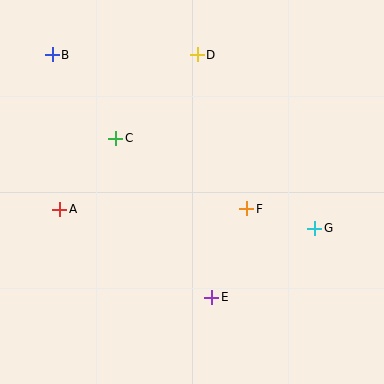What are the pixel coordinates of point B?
Point B is at (52, 55).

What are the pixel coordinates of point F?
Point F is at (247, 209).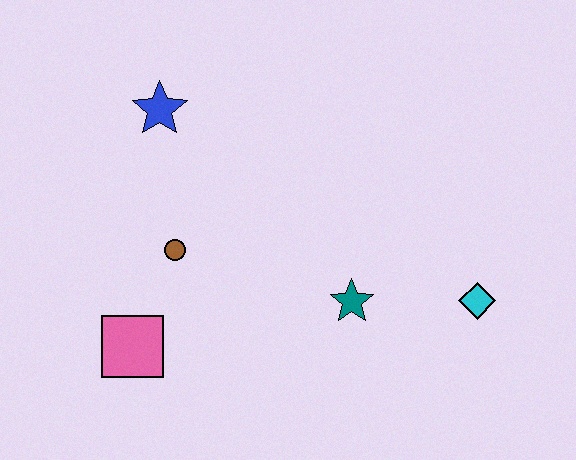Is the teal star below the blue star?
Yes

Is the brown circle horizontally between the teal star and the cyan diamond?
No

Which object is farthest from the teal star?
The blue star is farthest from the teal star.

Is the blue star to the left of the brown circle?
Yes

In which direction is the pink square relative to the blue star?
The pink square is below the blue star.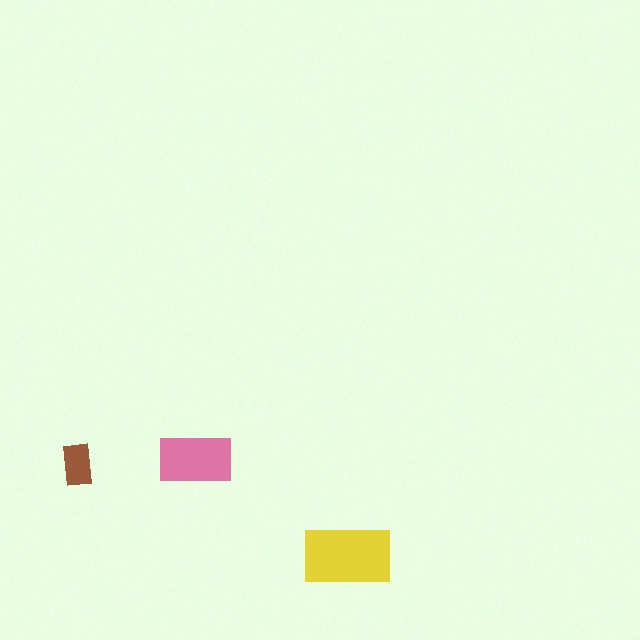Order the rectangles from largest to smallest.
the yellow one, the pink one, the brown one.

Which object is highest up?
The pink rectangle is topmost.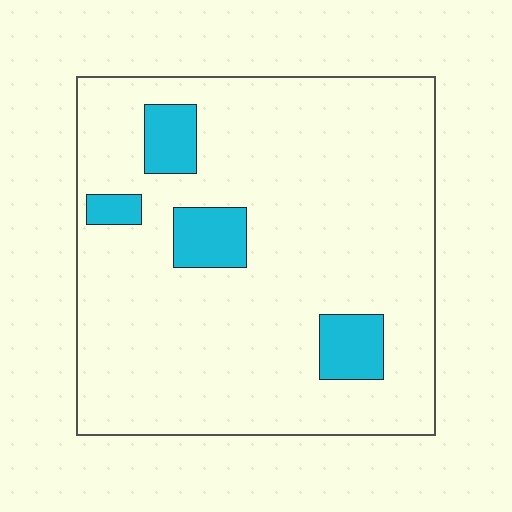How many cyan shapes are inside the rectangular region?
4.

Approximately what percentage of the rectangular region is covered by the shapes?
Approximately 10%.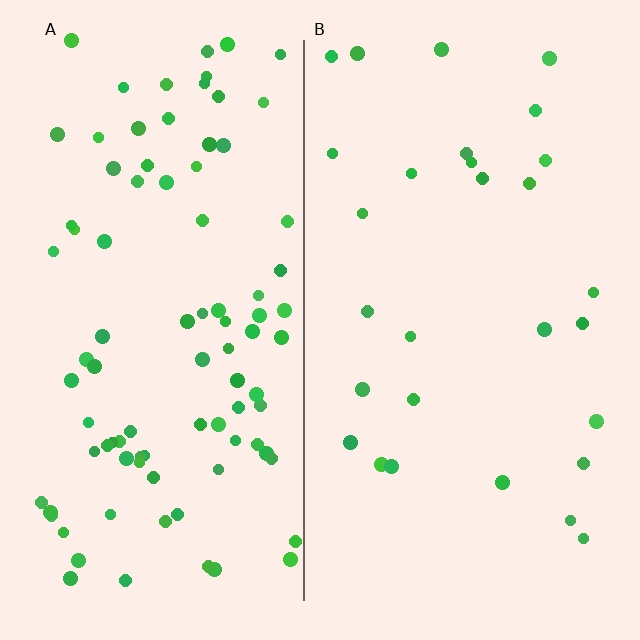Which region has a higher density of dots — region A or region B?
A (the left).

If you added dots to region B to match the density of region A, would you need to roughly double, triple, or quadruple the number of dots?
Approximately triple.